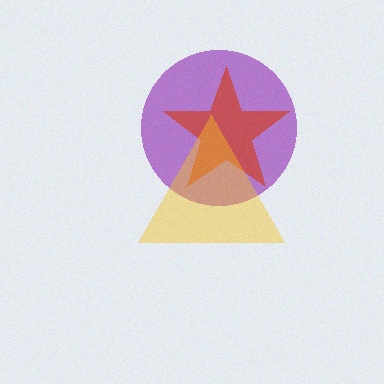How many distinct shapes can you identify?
There are 3 distinct shapes: a purple circle, a red star, a yellow triangle.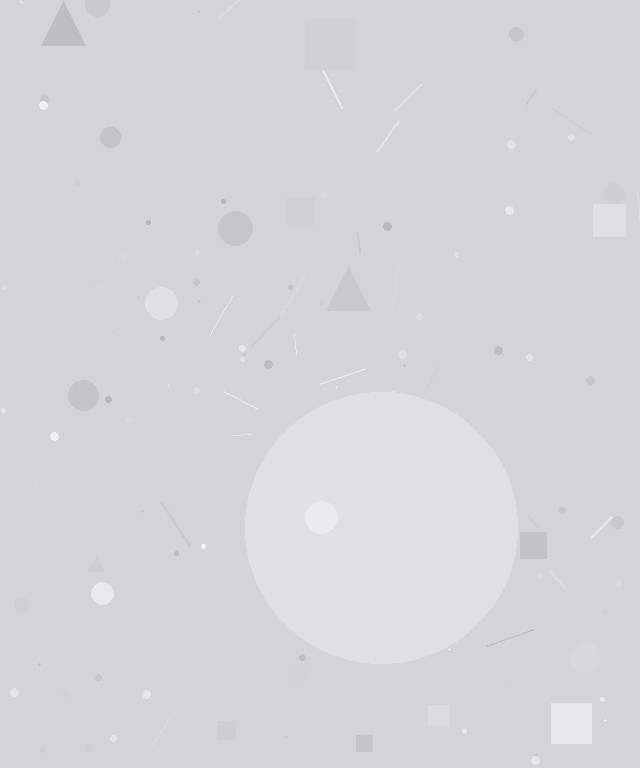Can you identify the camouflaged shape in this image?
The camouflaged shape is a circle.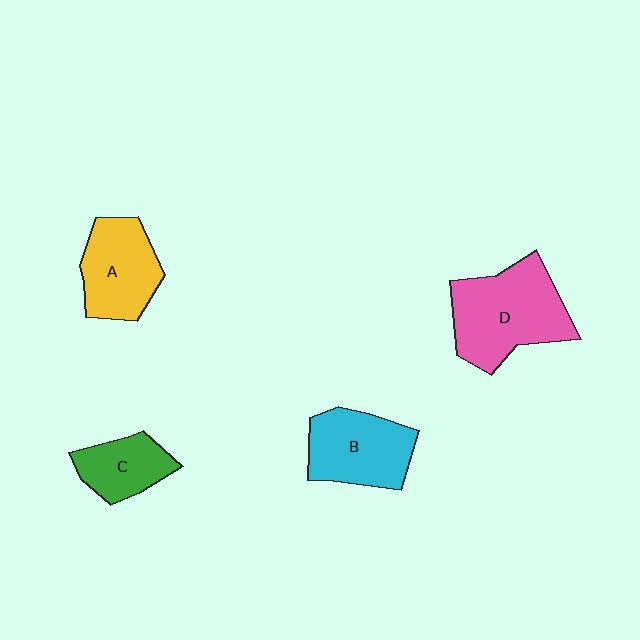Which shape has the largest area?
Shape D (pink).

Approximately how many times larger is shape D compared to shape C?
Approximately 2.0 times.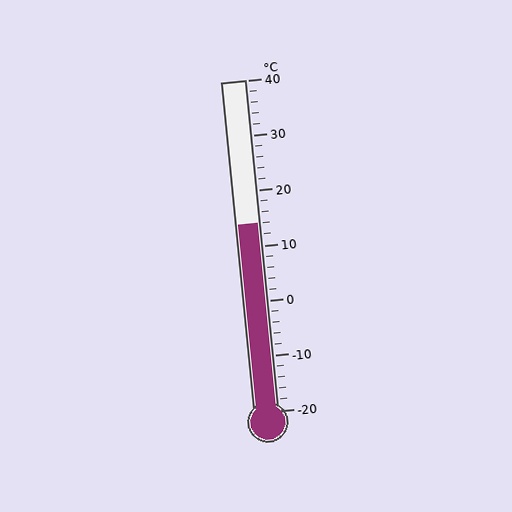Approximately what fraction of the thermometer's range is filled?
The thermometer is filled to approximately 55% of its range.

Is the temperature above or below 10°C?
The temperature is above 10°C.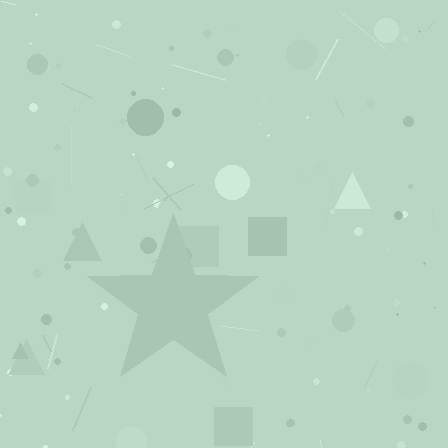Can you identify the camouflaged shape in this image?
The camouflaged shape is a star.